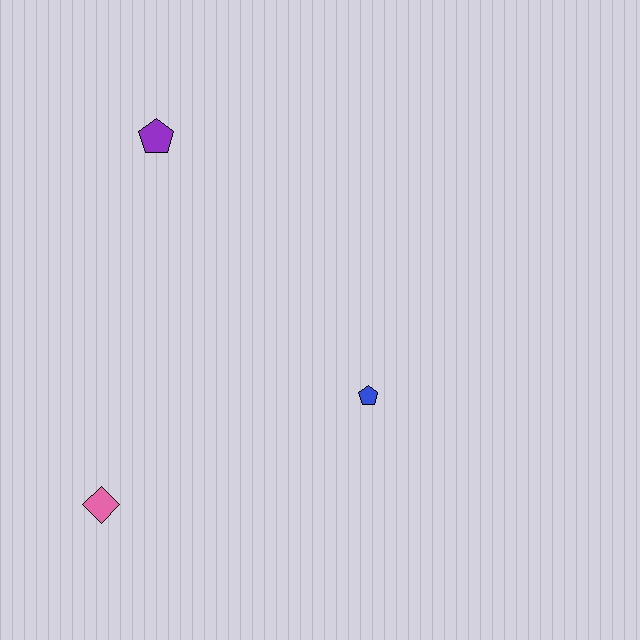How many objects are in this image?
There are 3 objects.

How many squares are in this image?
There are no squares.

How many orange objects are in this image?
There are no orange objects.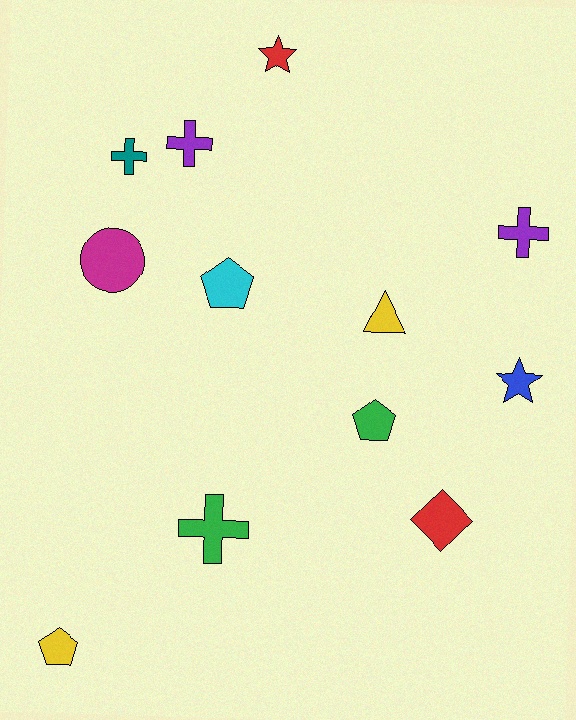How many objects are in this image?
There are 12 objects.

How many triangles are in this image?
There is 1 triangle.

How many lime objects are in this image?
There are no lime objects.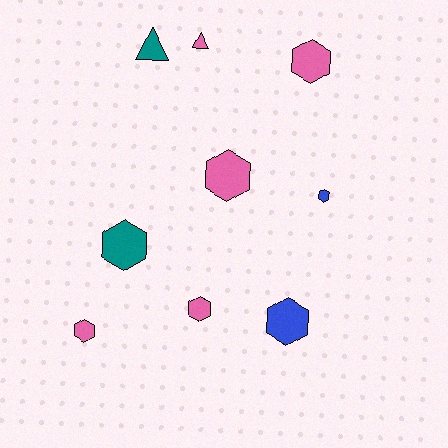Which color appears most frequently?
Pink, with 5 objects.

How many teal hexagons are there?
There is 1 teal hexagon.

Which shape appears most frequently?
Hexagon, with 7 objects.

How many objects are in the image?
There are 9 objects.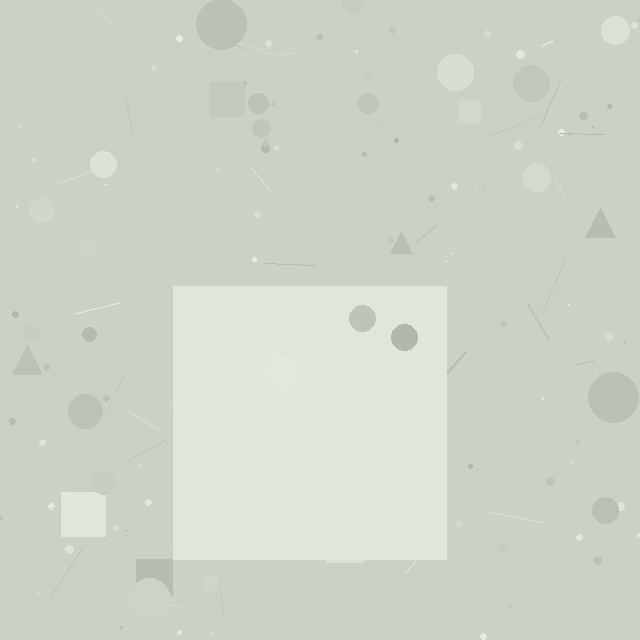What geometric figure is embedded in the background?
A square is embedded in the background.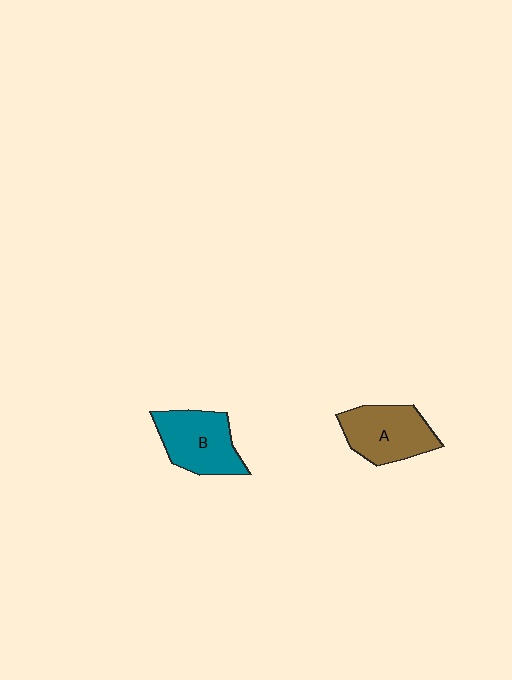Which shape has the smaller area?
Shape B (teal).